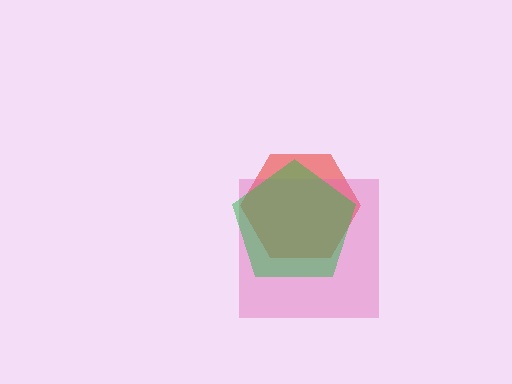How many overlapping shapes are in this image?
There are 3 overlapping shapes in the image.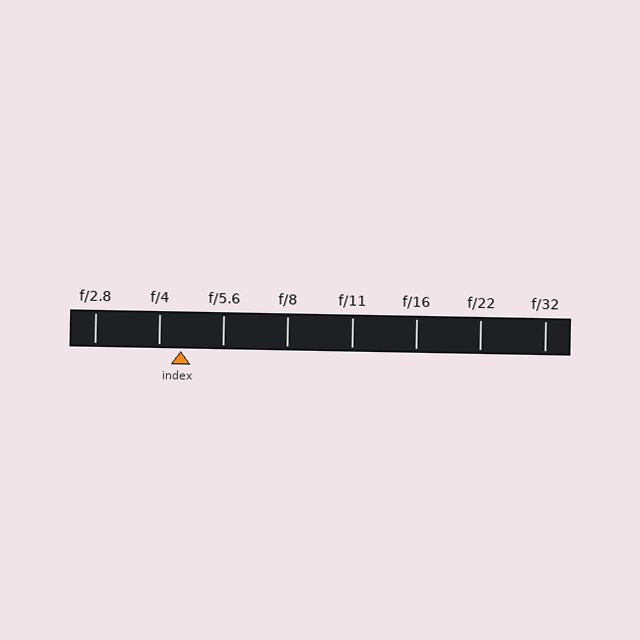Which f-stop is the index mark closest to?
The index mark is closest to f/4.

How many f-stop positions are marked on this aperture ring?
There are 8 f-stop positions marked.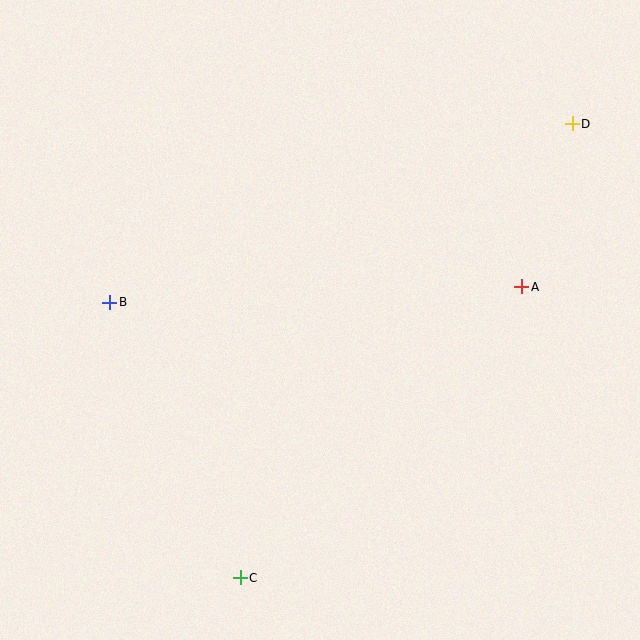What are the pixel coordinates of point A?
Point A is at (522, 287).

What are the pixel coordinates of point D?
Point D is at (572, 124).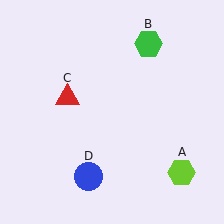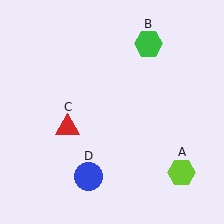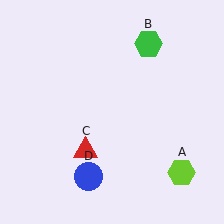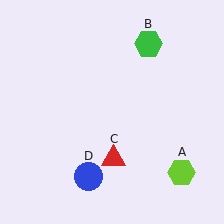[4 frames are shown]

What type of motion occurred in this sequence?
The red triangle (object C) rotated counterclockwise around the center of the scene.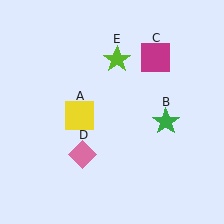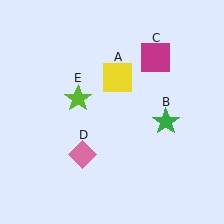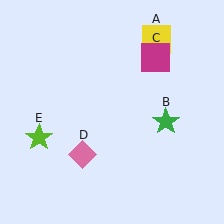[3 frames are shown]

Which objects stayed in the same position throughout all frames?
Green star (object B) and magenta square (object C) and pink diamond (object D) remained stationary.